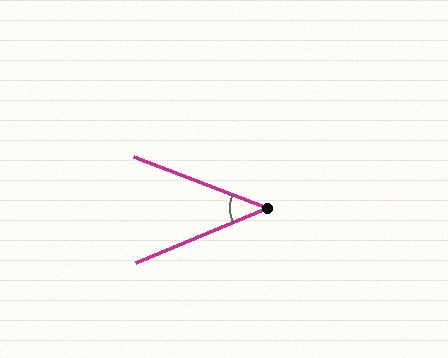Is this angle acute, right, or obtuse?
It is acute.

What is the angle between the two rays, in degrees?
Approximately 44 degrees.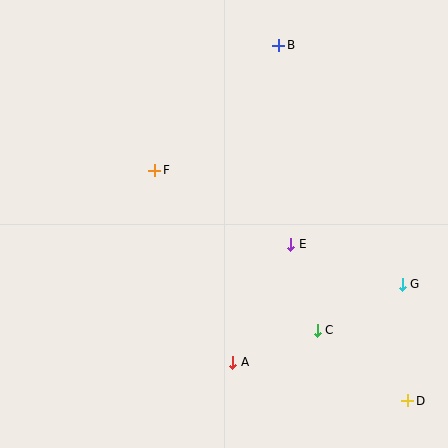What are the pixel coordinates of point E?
Point E is at (291, 244).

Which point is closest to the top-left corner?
Point F is closest to the top-left corner.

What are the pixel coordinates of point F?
Point F is at (155, 170).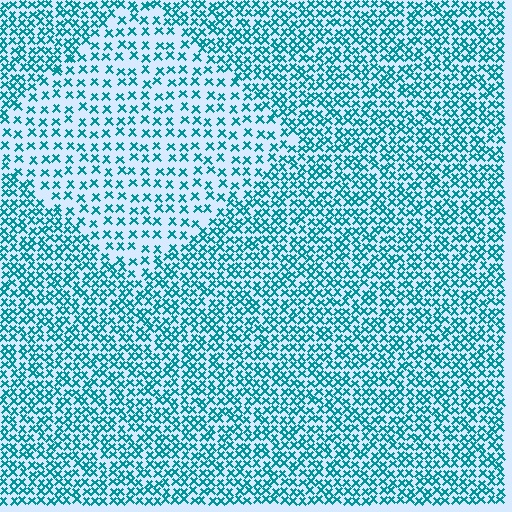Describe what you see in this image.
The image contains small teal elements arranged at two different densities. A diamond-shaped region is visible where the elements are less densely packed than the surrounding area.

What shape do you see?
I see a diamond.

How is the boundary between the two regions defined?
The boundary is defined by a change in element density (approximately 2.0x ratio). All elements are the same color, size, and shape.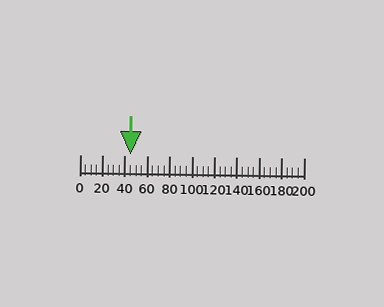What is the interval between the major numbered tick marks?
The major tick marks are spaced 20 units apart.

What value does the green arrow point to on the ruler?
The green arrow points to approximately 45.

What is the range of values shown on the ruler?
The ruler shows values from 0 to 200.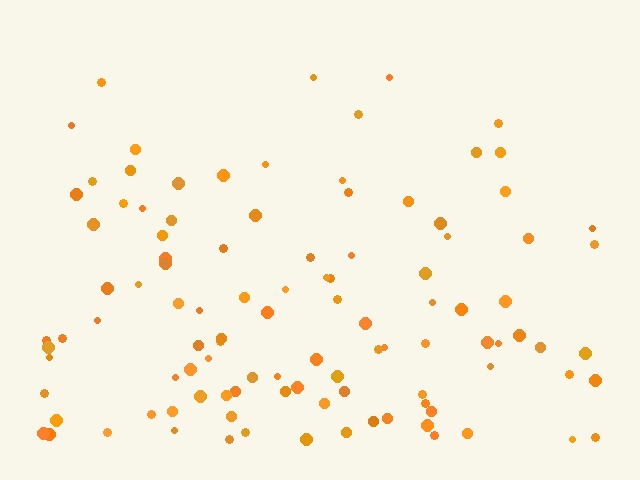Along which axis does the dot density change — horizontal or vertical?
Vertical.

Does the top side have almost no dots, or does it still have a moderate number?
Still a moderate number, just noticeably fewer than the bottom.